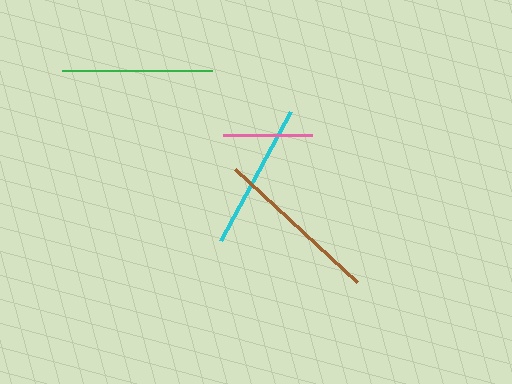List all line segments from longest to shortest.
From longest to shortest: brown, green, cyan, pink.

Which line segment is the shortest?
The pink line is the shortest at approximately 88 pixels.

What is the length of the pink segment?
The pink segment is approximately 88 pixels long.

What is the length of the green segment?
The green segment is approximately 150 pixels long.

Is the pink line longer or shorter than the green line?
The green line is longer than the pink line.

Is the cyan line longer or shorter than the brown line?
The brown line is longer than the cyan line.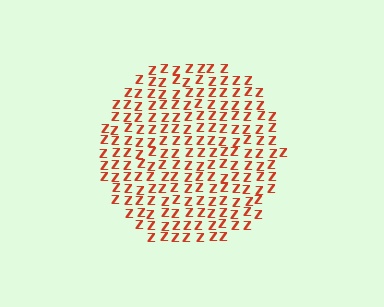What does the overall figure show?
The overall figure shows a circle.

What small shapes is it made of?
It is made of small letter Z's.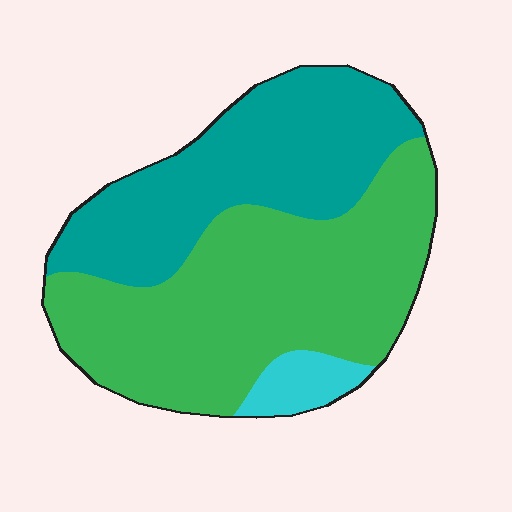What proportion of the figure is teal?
Teal covers 39% of the figure.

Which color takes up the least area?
Cyan, at roughly 5%.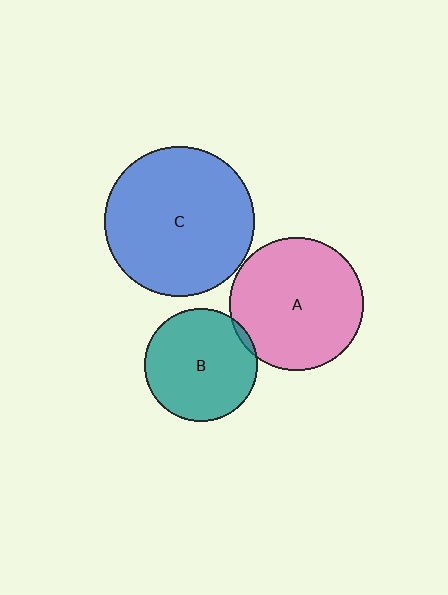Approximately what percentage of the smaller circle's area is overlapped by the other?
Approximately 5%.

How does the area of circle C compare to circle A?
Approximately 1.3 times.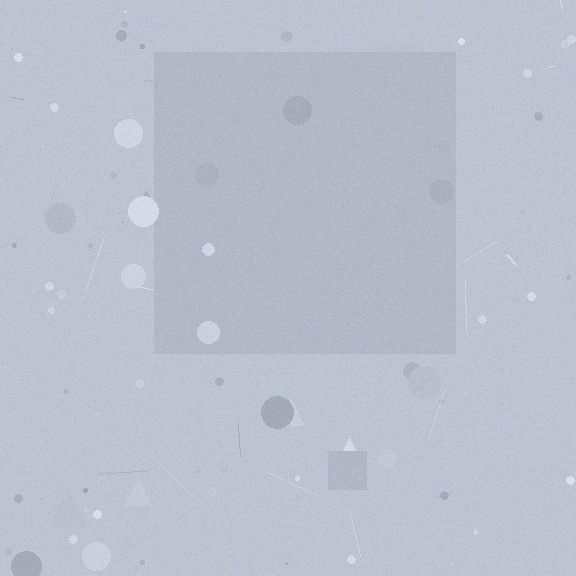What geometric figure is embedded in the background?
A square is embedded in the background.